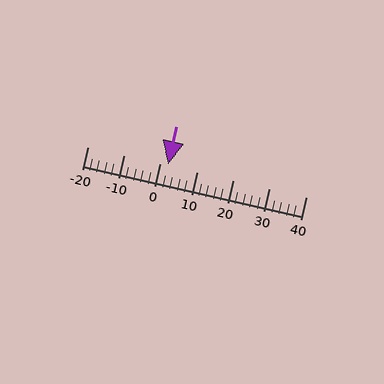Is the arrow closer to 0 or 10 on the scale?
The arrow is closer to 0.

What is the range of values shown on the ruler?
The ruler shows values from -20 to 40.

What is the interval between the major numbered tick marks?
The major tick marks are spaced 10 units apart.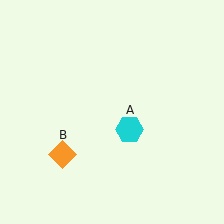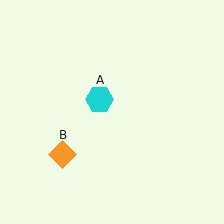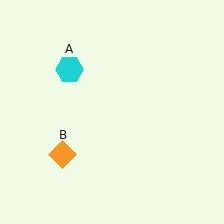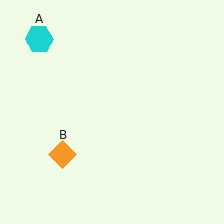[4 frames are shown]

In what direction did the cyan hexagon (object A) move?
The cyan hexagon (object A) moved up and to the left.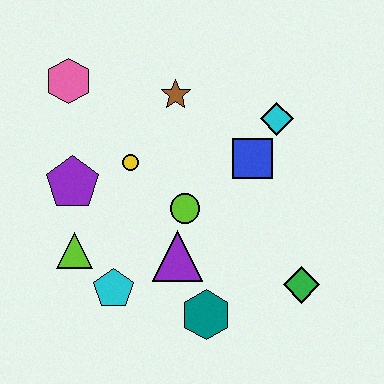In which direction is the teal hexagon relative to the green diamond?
The teal hexagon is to the left of the green diamond.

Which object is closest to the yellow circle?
The purple pentagon is closest to the yellow circle.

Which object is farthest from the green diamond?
The pink hexagon is farthest from the green diamond.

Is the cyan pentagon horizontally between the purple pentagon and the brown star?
Yes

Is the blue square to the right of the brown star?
Yes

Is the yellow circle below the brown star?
Yes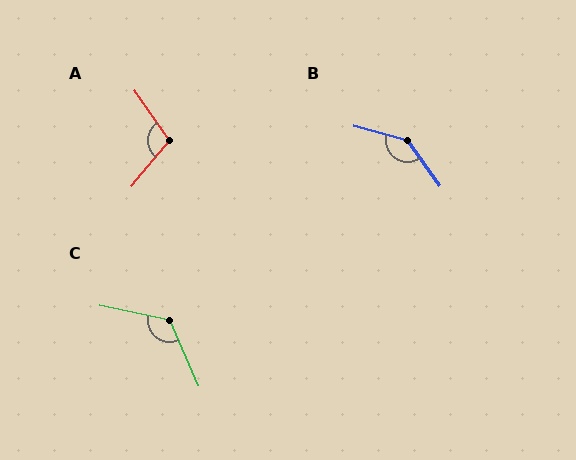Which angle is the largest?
B, at approximately 141 degrees.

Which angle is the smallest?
A, at approximately 105 degrees.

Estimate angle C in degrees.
Approximately 126 degrees.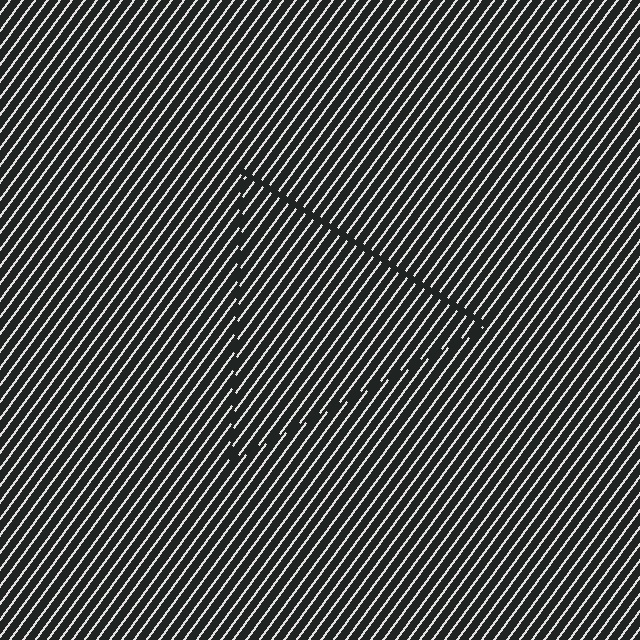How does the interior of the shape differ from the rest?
The interior of the shape contains the same grating, shifted by half a period — the contour is defined by the phase discontinuity where line-ends from the inner and outer gratings abut.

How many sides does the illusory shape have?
3 sides — the line-ends trace a triangle.